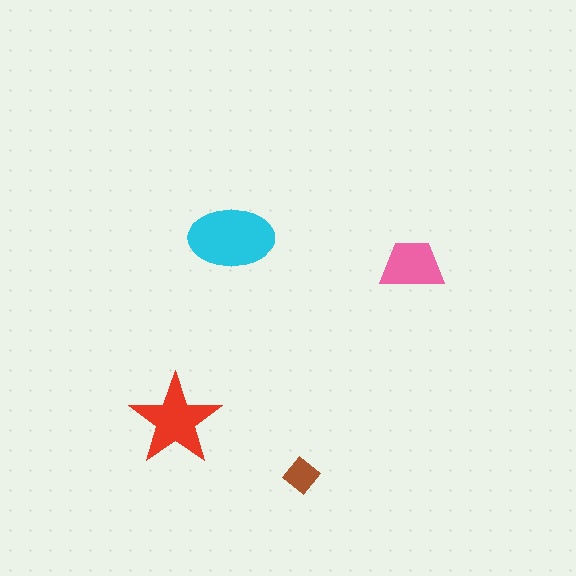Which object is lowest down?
The brown diamond is bottommost.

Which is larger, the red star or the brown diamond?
The red star.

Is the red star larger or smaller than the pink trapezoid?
Larger.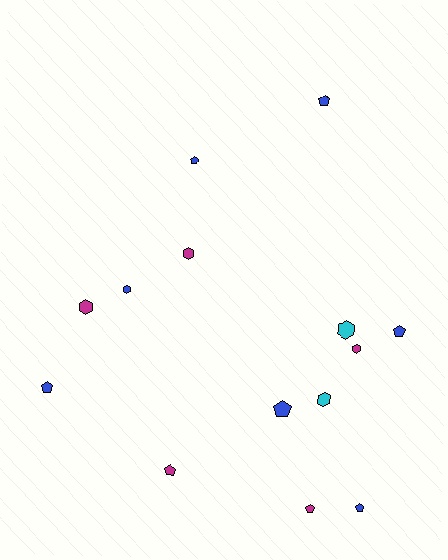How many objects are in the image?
There are 14 objects.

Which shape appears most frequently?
Pentagon, with 8 objects.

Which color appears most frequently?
Blue, with 7 objects.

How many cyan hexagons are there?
There are 2 cyan hexagons.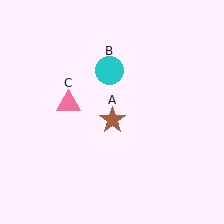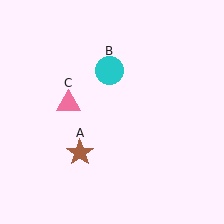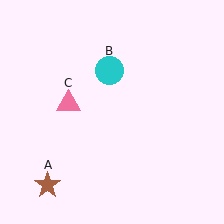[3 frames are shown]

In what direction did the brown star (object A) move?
The brown star (object A) moved down and to the left.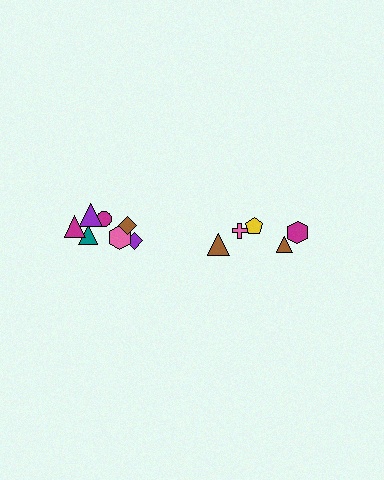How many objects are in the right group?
There are 5 objects.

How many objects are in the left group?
There are 7 objects.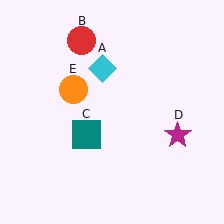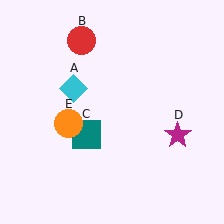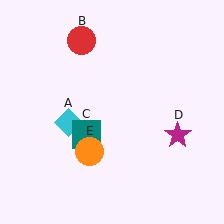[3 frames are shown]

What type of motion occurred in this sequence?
The cyan diamond (object A), orange circle (object E) rotated counterclockwise around the center of the scene.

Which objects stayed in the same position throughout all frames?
Red circle (object B) and teal square (object C) and magenta star (object D) remained stationary.